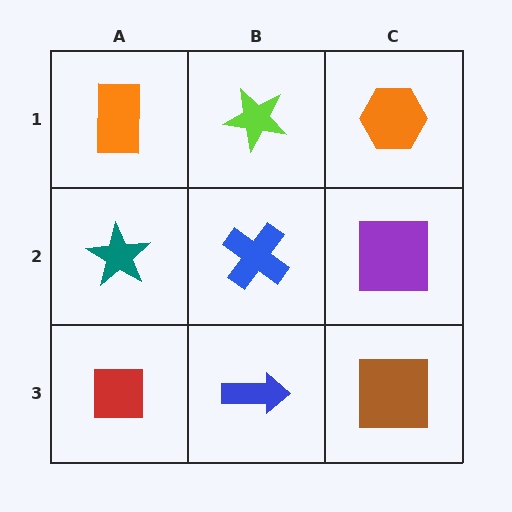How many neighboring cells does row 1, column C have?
2.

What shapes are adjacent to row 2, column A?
An orange rectangle (row 1, column A), a red square (row 3, column A), a blue cross (row 2, column B).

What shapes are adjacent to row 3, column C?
A purple square (row 2, column C), a blue arrow (row 3, column B).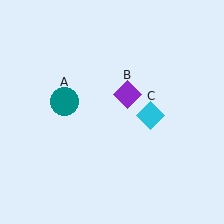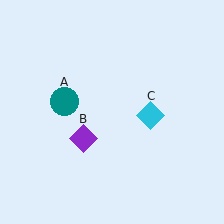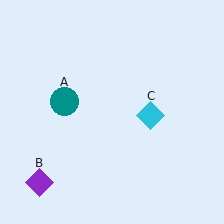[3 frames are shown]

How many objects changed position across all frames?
1 object changed position: purple diamond (object B).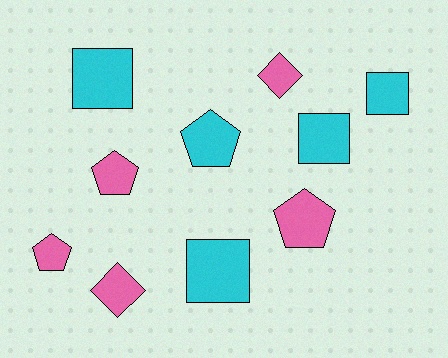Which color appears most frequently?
Cyan, with 5 objects.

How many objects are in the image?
There are 10 objects.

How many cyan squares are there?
There are 4 cyan squares.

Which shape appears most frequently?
Pentagon, with 4 objects.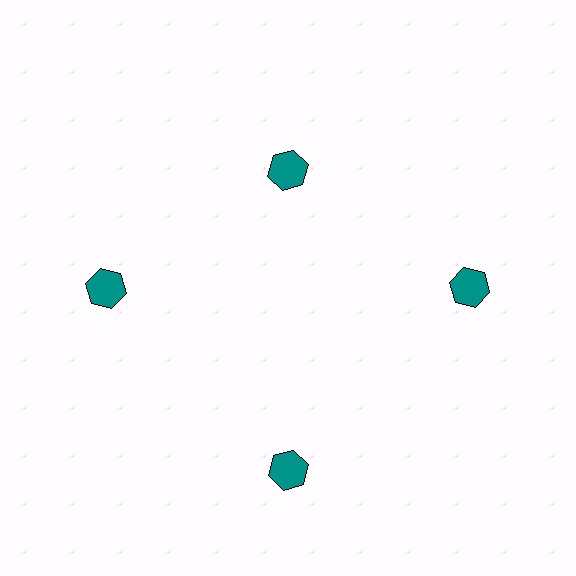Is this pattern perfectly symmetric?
No. The 4 teal hexagons are arranged in a ring, but one element near the 12 o'clock position is pulled inward toward the center, breaking the 4-fold rotational symmetry.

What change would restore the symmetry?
The symmetry would be restored by moving it outward, back onto the ring so that all 4 hexagons sit at equal angles and equal distance from the center.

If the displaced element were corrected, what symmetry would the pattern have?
It would have 4-fold rotational symmetry — the pattern would map onto itself every 90 degrees.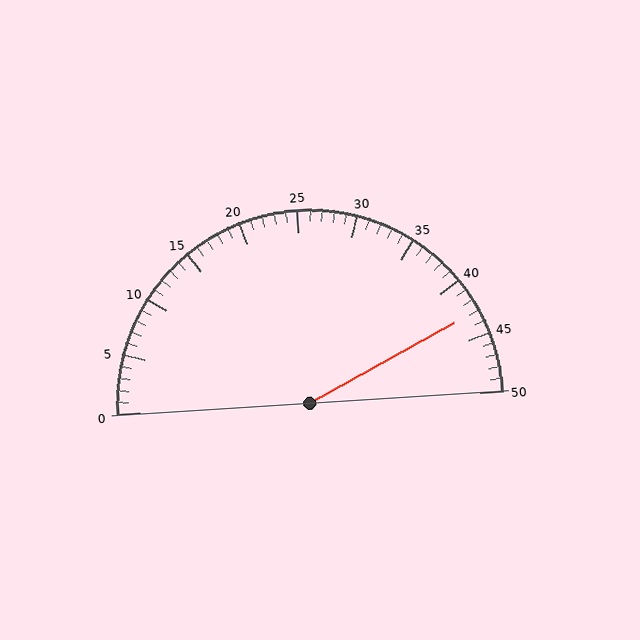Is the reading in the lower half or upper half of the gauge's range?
The reading is in the upper half of the range (0 to 50).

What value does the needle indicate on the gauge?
The needle indicates approximately 43.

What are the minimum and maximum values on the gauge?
The gauge ranges from 0 to 50.